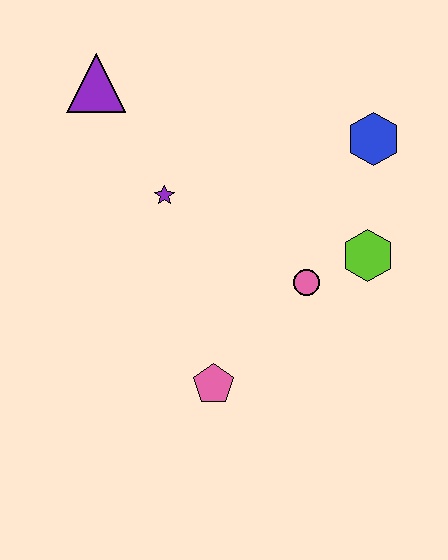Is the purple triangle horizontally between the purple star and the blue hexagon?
No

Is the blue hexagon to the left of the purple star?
No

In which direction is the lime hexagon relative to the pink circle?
The lime hexagon is to the right of the pink circle.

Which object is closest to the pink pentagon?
The pink circle is closest to the pink pentagon.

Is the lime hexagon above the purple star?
No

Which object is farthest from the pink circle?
The purple triangle is farthest from the pink circle.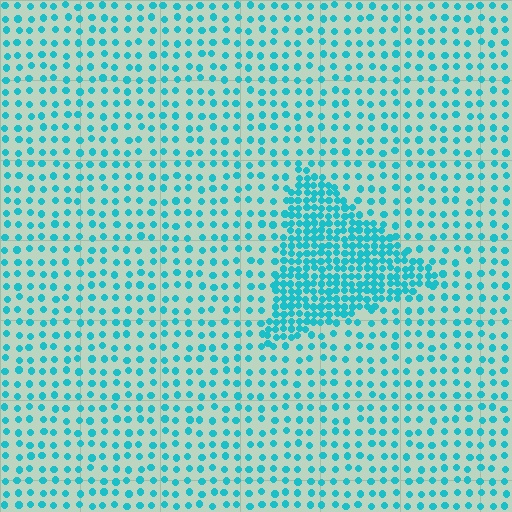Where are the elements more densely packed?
The elements are more densely packed inside the triangle boundary.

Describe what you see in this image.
The image contains small cyan elements arranged at two different densities. A triangle-shaped region is visible where the elements are more densely packed than the surrounding area.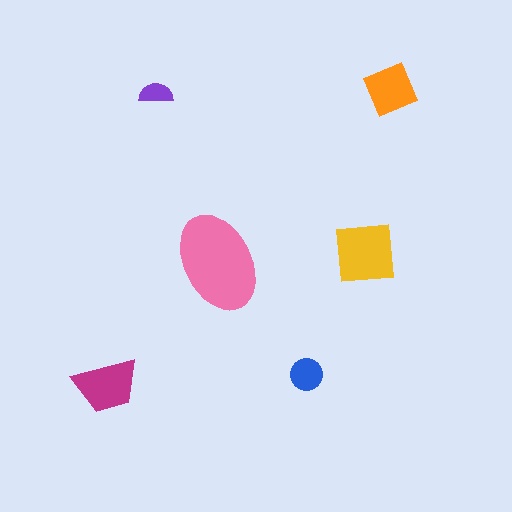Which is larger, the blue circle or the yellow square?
The yellow square.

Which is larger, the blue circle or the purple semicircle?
The blue circle.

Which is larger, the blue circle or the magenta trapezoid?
The magenta trapezoid.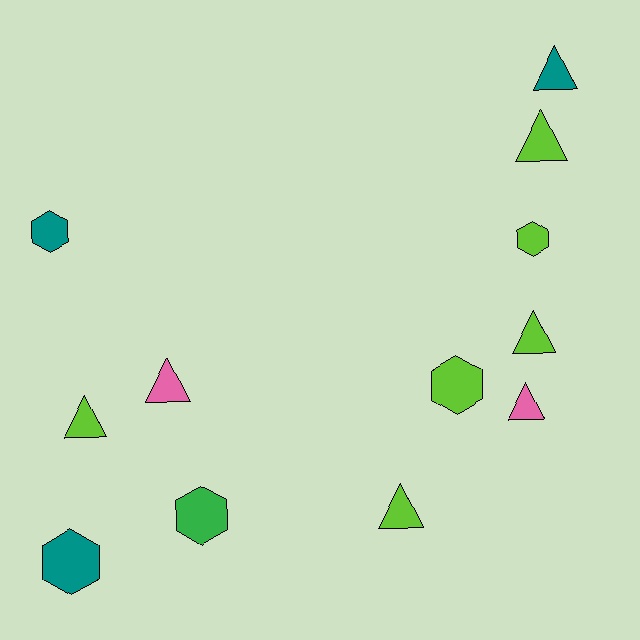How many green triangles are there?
There are no green triangles.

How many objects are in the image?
There are 12 objects.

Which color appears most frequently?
Lime, with 6 objects.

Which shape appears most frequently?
Triangle, with 7 objects.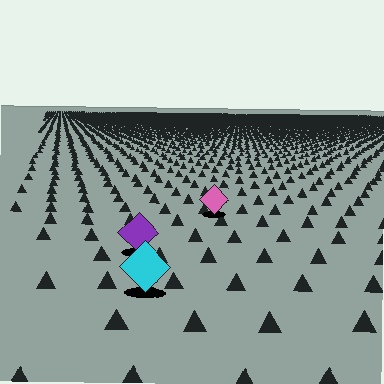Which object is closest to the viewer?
The cyan diamond is closest. The texture marks near it are larger and more spread out.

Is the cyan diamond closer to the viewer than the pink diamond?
Yes. The cyan diamond is closer — you can tell from the texture gradient: the ground texture is coarser near it.